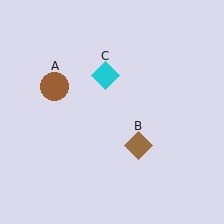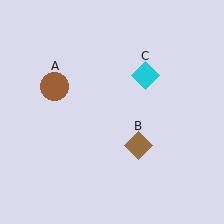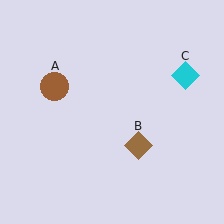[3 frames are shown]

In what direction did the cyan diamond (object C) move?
The cyan diamond (object C) moved right.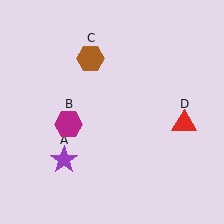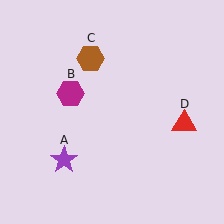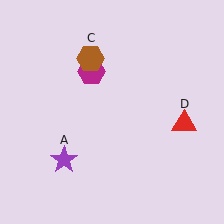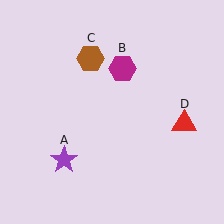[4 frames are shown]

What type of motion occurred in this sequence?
The magenta hexagon (object B) rotated clockwise around the center of the scene.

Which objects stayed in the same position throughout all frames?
Purple star (object A) and brown hexagon (object C) and red triangle (object D) remained stationary.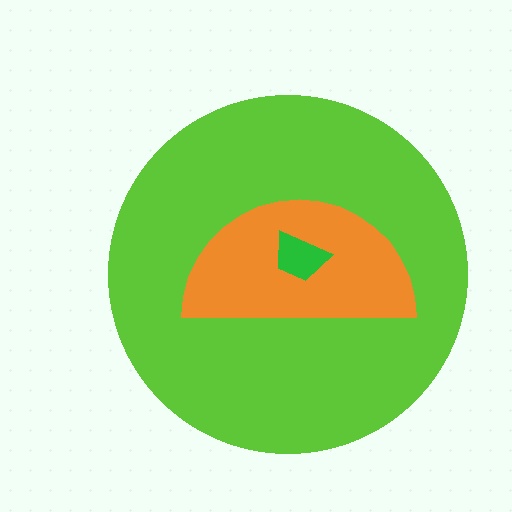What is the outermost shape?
The lime circle.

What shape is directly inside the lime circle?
The orange semicircle.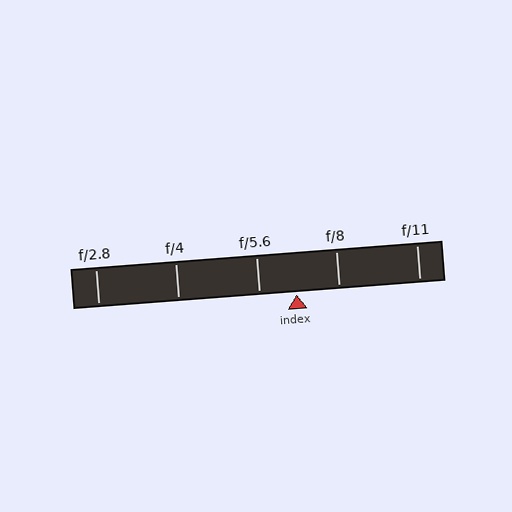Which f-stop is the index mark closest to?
The index mark is closest to f/5.6.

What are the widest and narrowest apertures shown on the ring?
The widest aperture shown is f/2.8 and the narrowest is f/11.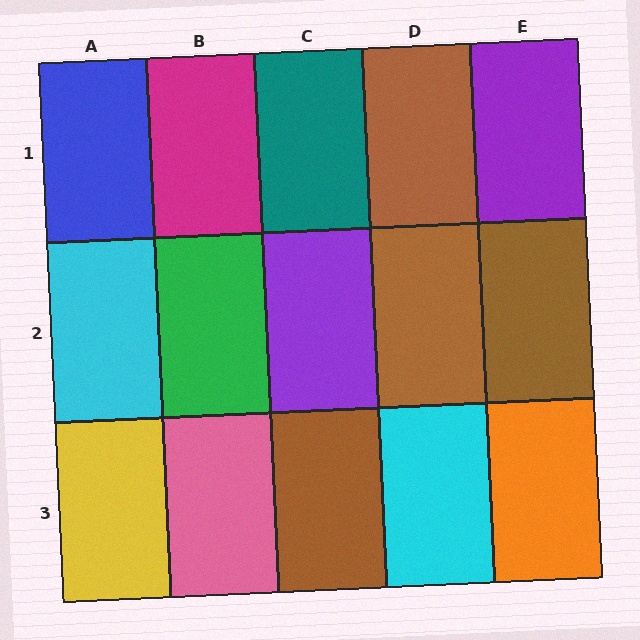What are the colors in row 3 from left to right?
Yellow, pink, brown, cyan, orange.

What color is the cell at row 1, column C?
Teal.